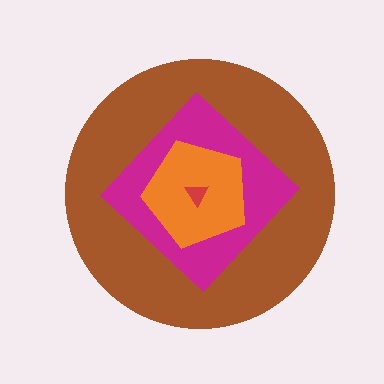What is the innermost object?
The red triangle.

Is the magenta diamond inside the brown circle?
Yes.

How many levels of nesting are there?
4.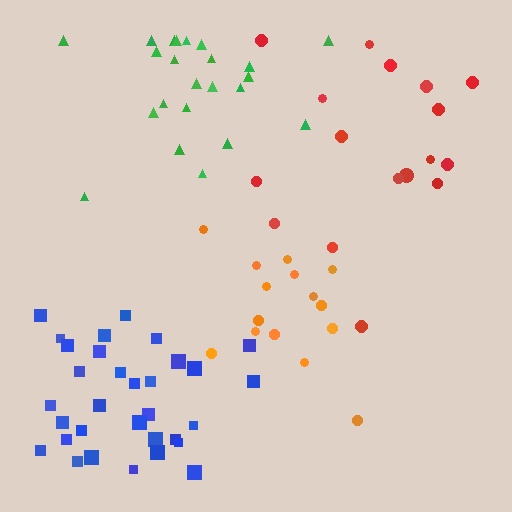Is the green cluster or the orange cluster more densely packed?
Green.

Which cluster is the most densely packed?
Blue.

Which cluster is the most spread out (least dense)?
Orange.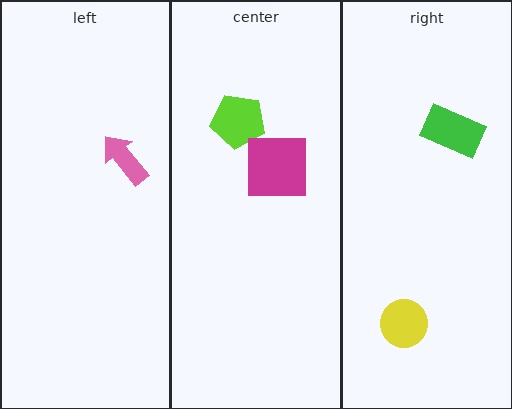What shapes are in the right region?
The green rectangle, the yellow circle.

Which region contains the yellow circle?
The right region.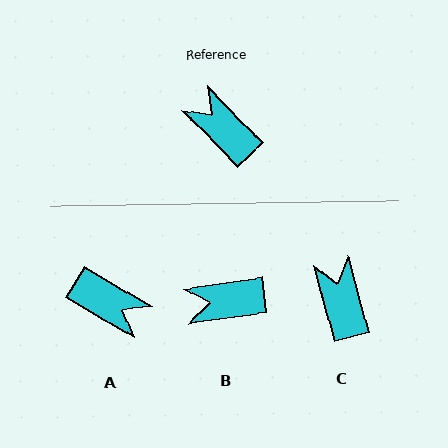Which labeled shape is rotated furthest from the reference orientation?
A, about 164 degrees away.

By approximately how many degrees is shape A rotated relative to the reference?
Approximately 164 degrees clockwise.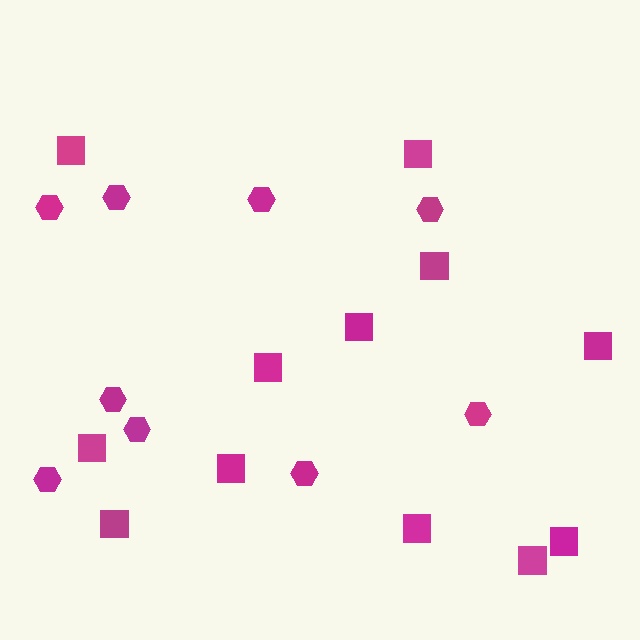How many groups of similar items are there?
There are 2 groups: one group of squares (12) and one group of hexagons (9).